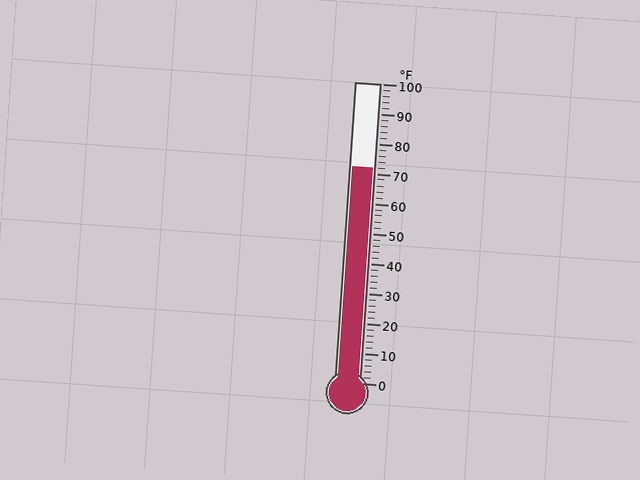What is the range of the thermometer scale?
The thermometer scale ranges from 0°F to 100°F.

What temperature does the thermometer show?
The thermometer shows approximately 72°F.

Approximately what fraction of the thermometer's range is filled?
The thermometer is filled to approximately 70% of its range.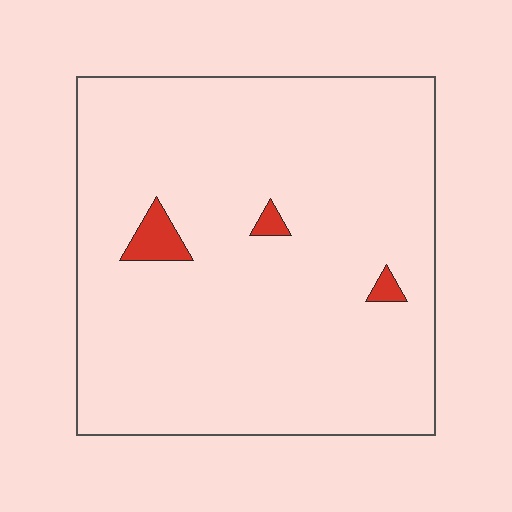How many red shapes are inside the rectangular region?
3.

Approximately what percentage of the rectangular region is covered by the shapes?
Approximately 5%.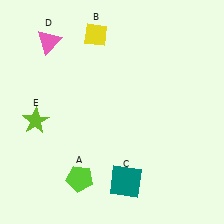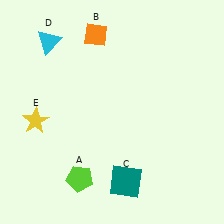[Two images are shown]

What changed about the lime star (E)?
In Image 1, E is lime. In Image 2, it changed to yellow.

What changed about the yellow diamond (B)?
In Image 1, B is yellow. In Image 2, it changed to orange.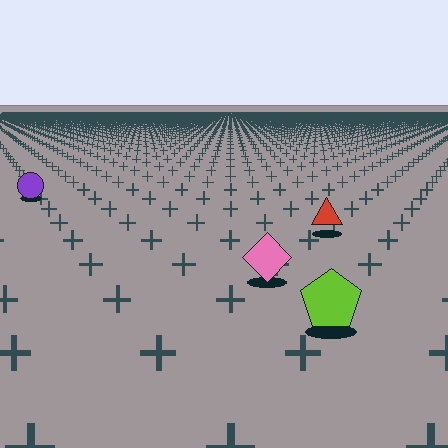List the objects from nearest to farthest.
From nearest to farthest: the lime pentagon, the pink diamond, the red triangle, the purple circle.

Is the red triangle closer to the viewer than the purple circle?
Yes. The red triangle is closer — you can tell from the texture gradient: the ground texture is coarser near it.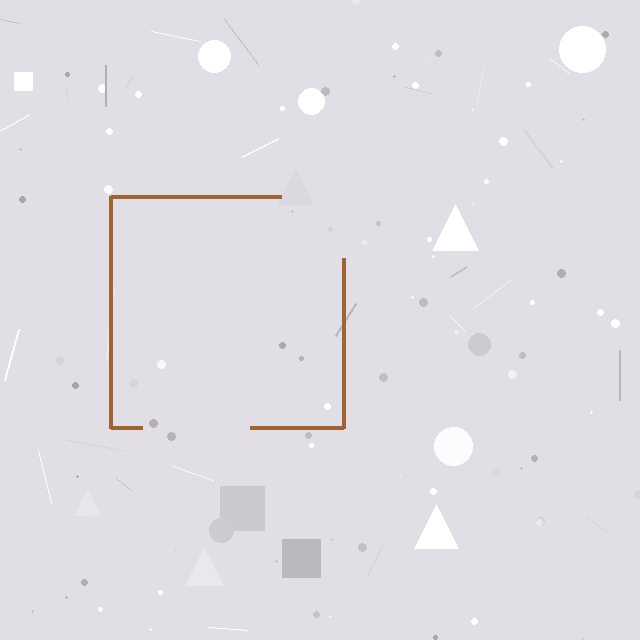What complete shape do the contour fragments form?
The contour fragments form a square.